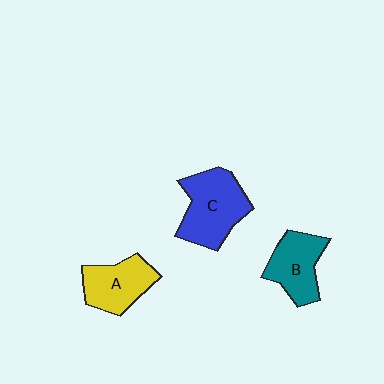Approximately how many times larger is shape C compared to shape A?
Approximately 1.3 times.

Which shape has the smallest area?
Shape A (yellow).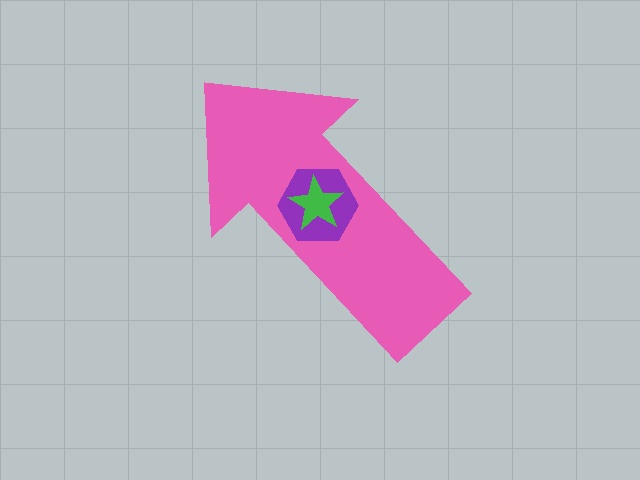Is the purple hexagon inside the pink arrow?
Yes.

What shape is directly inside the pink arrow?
The purple hexagon.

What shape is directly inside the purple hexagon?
The green star.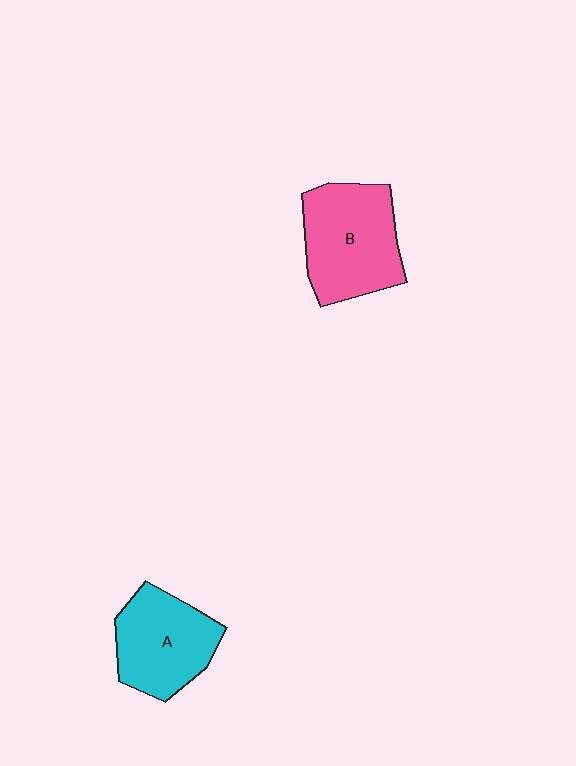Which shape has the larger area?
Shape B (pink).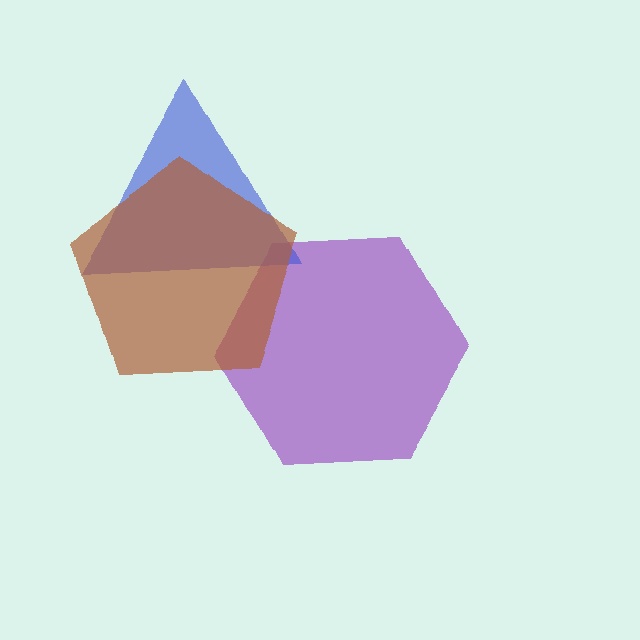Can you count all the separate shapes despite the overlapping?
Yes, there are 3 separate shapes.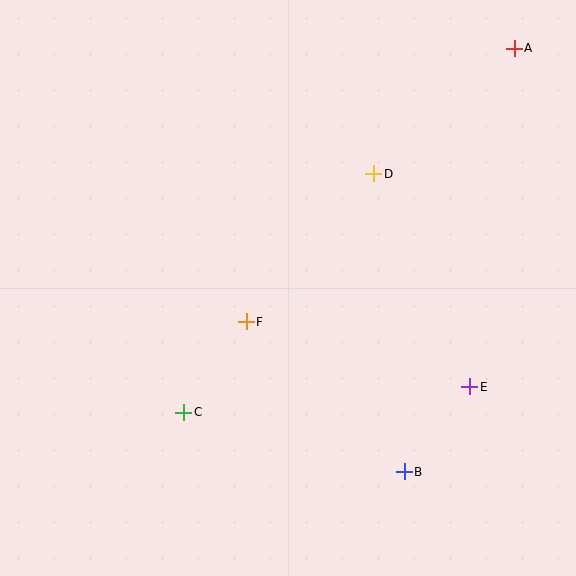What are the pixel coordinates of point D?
Point D is at (374, 174).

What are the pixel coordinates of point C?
Point C is at (184, 412).